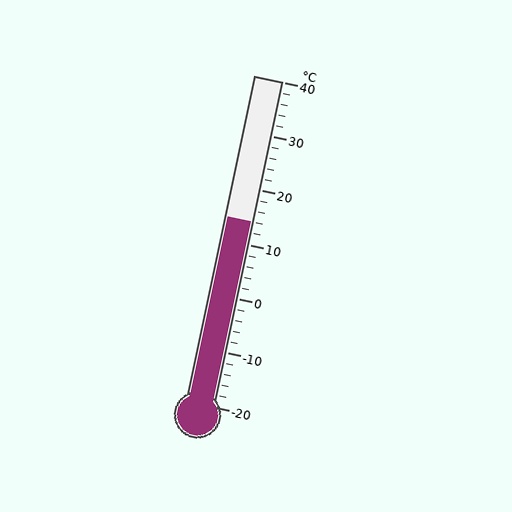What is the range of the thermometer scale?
The thermometer scale ranges from -20°C to 40°C.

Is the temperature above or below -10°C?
The temperature is above -10°C.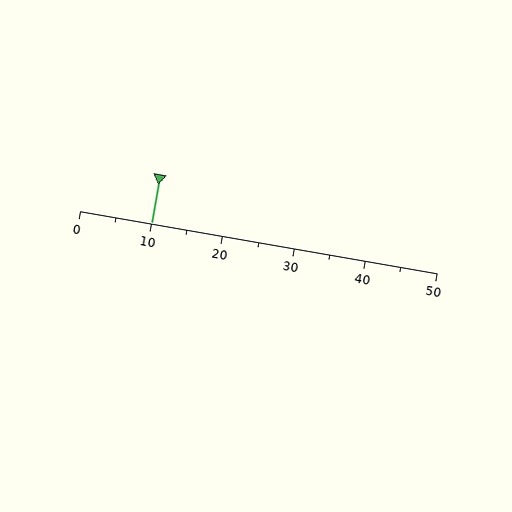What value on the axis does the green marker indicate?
The marker indicates approximately 10.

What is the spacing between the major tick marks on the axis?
The major ticks are spaced 10 apart.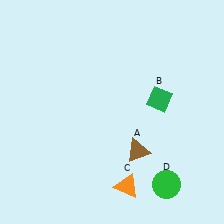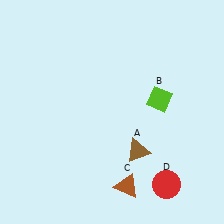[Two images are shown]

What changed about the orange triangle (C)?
In Image 1, C is orange. In Image 2, it changed to brown.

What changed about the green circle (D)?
In Image 1, D is green. In Image 2, it changed to red.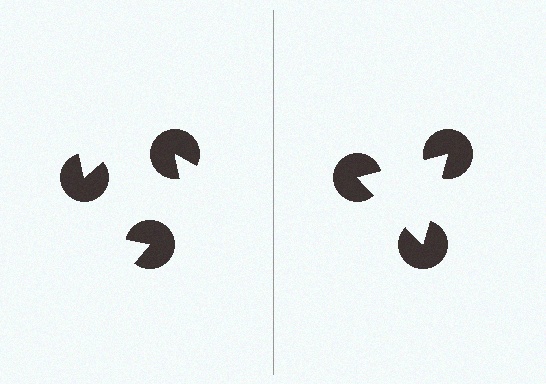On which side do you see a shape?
An illusory triangle appears on the right side. On the left side the wedge cuts are rotated, so no coherent shape forms.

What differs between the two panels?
The pac-man discs are positioned identically on both sides; only the wedge orientations differ. On the right they align to a triangle; on the left they are misaligned.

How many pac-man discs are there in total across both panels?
6 — 3 on each side.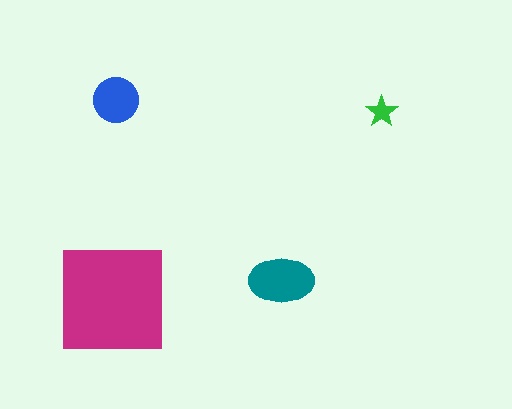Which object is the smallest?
The green star.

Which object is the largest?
The magenta square.